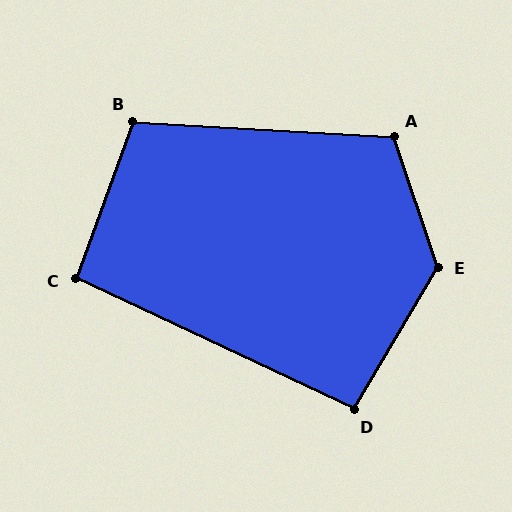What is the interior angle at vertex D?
Approximately 95 degrees (obtuse).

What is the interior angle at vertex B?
Approximately 107 degrees (obtuse).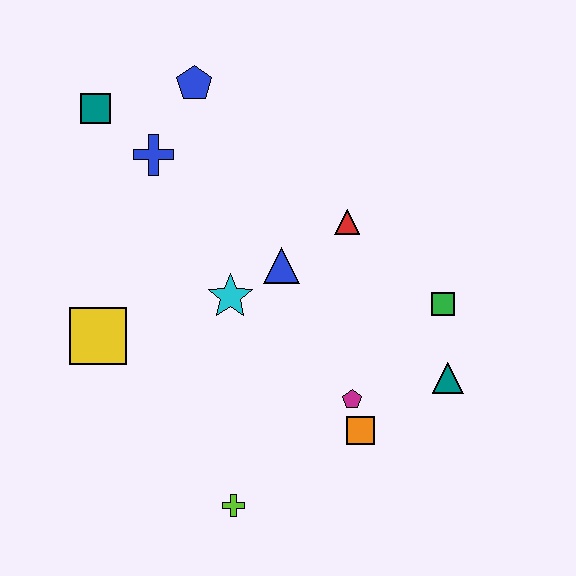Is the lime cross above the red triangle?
No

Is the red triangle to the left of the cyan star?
No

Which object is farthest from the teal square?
The teal triangle is farthest from the teal square.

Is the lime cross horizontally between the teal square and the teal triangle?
Yes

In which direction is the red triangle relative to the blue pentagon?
The red triangle is to the right of the blue pentagon.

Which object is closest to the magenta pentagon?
The orange square is closest to the magenta pentagon.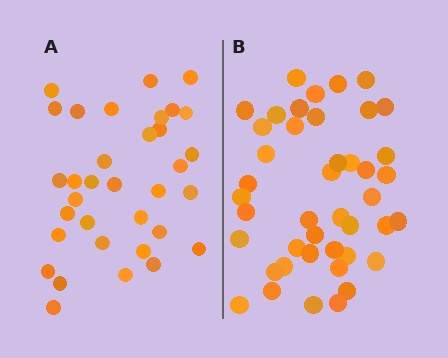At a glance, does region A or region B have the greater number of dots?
Region B (the right region) has more dots.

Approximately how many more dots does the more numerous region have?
Region B has roughly 8 or so more dots than region A.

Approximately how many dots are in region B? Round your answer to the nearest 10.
About 40 dots. (The exact count is 43, which rounds to 40.)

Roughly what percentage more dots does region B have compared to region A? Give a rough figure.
About 25% more.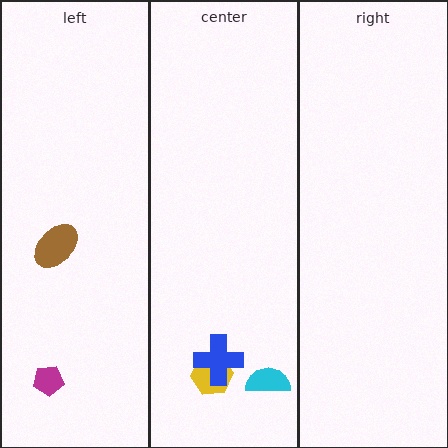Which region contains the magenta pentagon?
The left region.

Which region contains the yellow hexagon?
The center region.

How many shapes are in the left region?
2.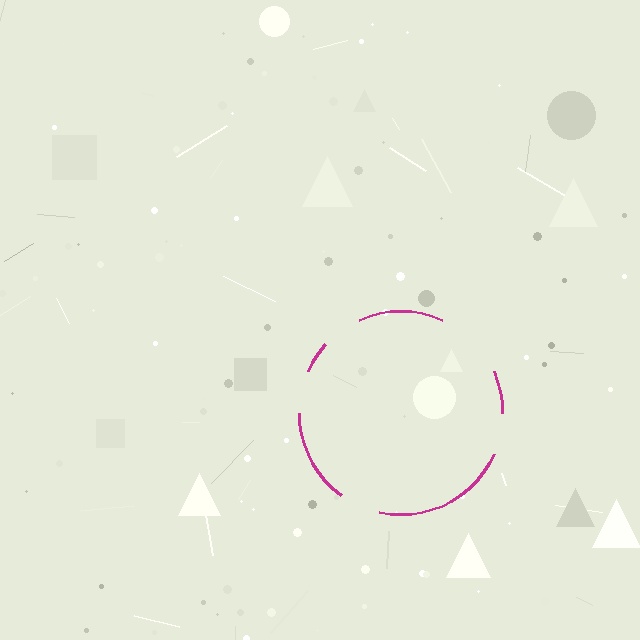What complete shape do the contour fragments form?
The contour fragments form a circle.